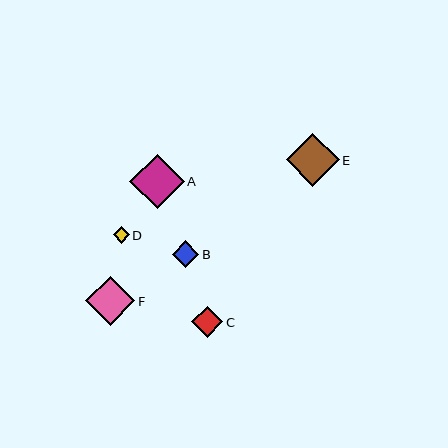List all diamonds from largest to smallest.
From largest to smallest: A, E, F, C, B, D.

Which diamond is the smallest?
Diamond D is the smallest with a size of approximately 16 pixels.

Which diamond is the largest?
Diamond A is the largest with a size of approximately 54 pixels.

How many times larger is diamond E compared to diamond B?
Diamond E is approximately 2.0 times the size of diamond B.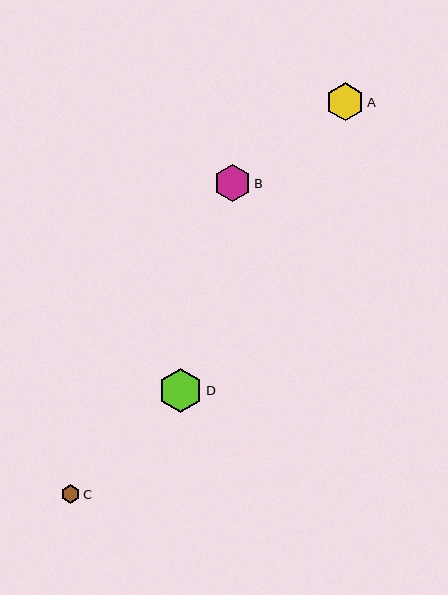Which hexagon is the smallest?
Hexagon C is the smallest with a size of approximately 19 pixels.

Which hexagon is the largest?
Hexagon D is the largest with a size of approximately 44 pixels.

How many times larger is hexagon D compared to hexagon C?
Hexagon D is approximately 2.4 times the size of hexagon C.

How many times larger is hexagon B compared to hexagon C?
Hexagon B is approximately 2.0 times the size of hexagon C.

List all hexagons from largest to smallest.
From largest to smallest: D, A, B, C.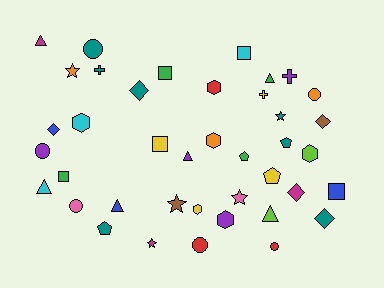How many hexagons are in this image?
There are 6 hexagons.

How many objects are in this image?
There are 40 objects.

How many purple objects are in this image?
There are 4 purple objects.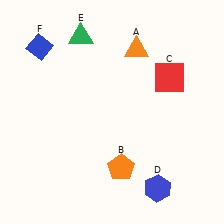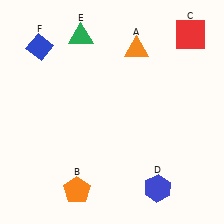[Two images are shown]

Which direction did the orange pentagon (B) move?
The orange pentagon (B) moved left.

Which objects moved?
The objects that moved are: the orange pentagon (B), the red square (C).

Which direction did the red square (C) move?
The red square (C) moved up.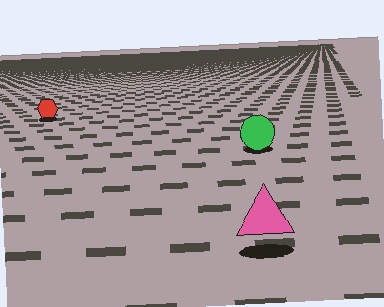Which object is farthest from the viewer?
The red hexagon is farthest from the viewer. It appears smaller and the ground texture around it is denser.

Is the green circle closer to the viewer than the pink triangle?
No. The pink triangle is closer — you can tell from the texture gradient: the ground texture is coarser near it.